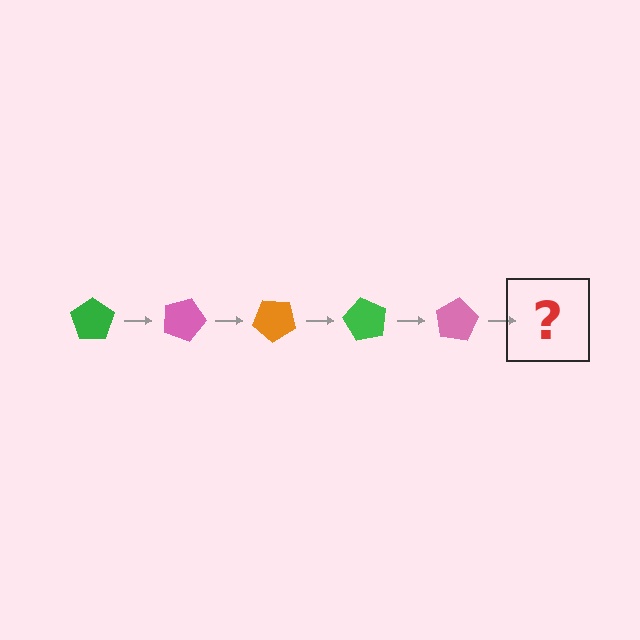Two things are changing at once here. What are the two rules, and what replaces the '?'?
The two rules are that it rotates 20 degrees each step and the color cycles through green, pink, and orange. The '?' should be an orange pentagon, rotated 100 degrees from the start.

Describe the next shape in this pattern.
It should be an orange pentagon, rotated 100 degrees from the start.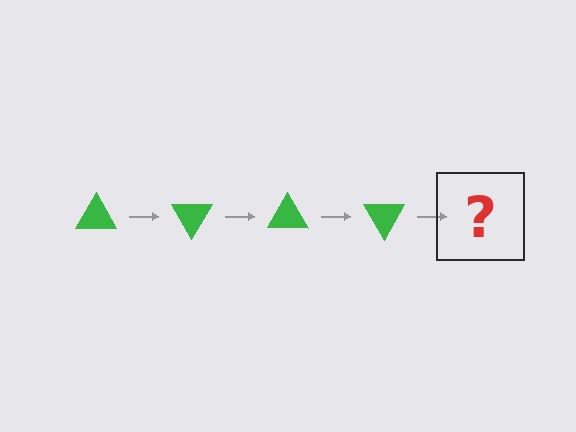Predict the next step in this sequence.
The next step is a green triangle rotated 240 degrees.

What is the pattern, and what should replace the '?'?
The pattern is that the triangle rotates 60 degrees each step. The '?' should be a green triangle rotated 240 degrees.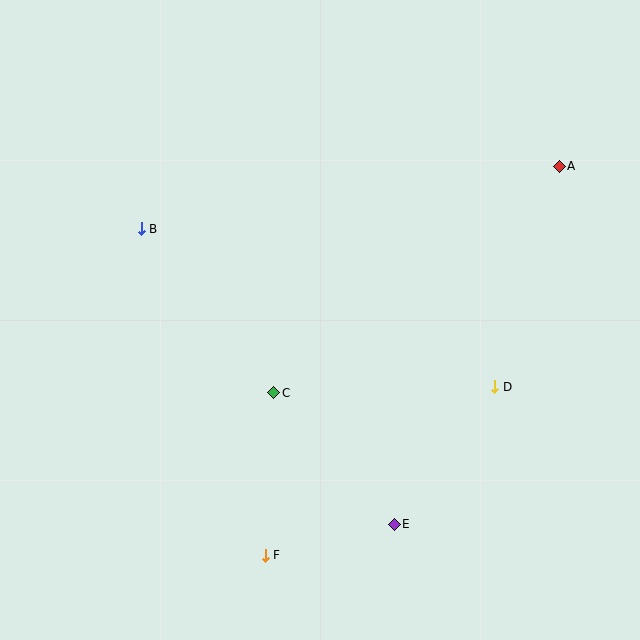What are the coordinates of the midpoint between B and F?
The midpoint between B and F is at (203, 392).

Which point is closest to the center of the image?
Point C at (274, 393) is closest to the center.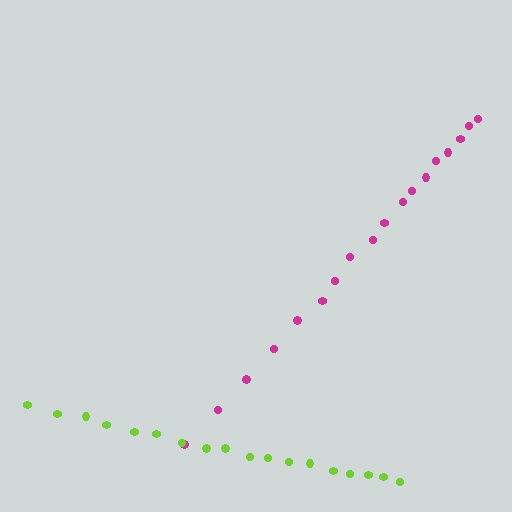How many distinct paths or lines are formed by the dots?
There are 2 distinct paths.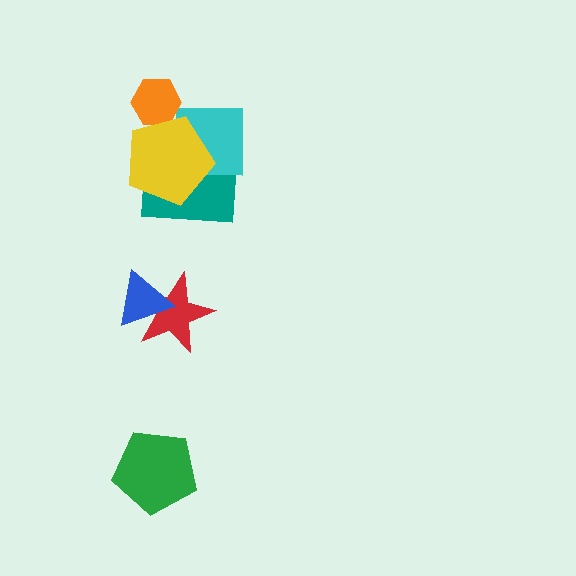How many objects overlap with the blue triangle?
1 object overlaps with the blue triangle.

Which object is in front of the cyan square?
The yellow pentagon is in front of the cyan square.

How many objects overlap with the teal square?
2 objects overlap with the teal square.